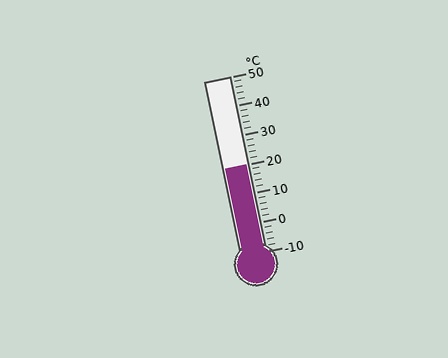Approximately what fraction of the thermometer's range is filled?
The thermometer is filled to approximately 50% of its range.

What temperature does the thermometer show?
The thermometer shows approximately 20°C.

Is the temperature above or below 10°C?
The temperature is above 10°C.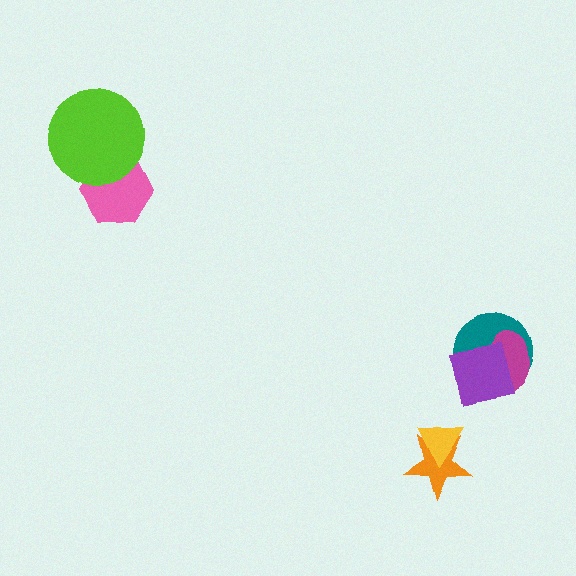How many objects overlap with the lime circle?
1 object overlaps with the lime circle.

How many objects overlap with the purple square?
2 objects overlap with the purple square.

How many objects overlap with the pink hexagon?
1 object overlaps with the pink hexagon.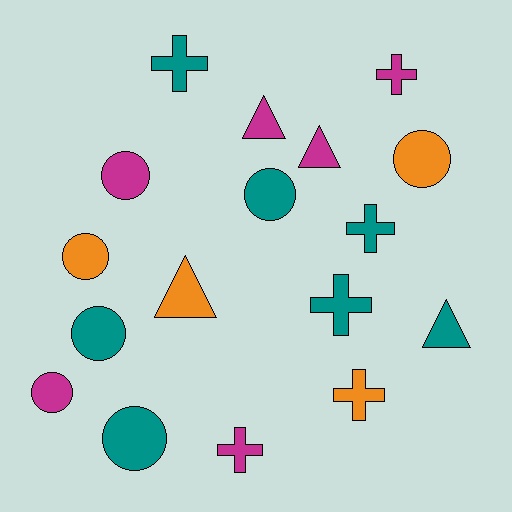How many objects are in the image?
There are 17 objects.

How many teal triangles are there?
There is 1 teal triangle.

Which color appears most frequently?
Teal, with 7 objects.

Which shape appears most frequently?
Circle, with 7 objects.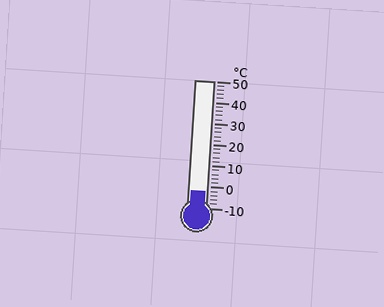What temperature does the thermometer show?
The thermometer shows approximately -2°C.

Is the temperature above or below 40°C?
The temperature is below 40°C.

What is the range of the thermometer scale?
The thermometer scale ranges from -10°C to 50°C.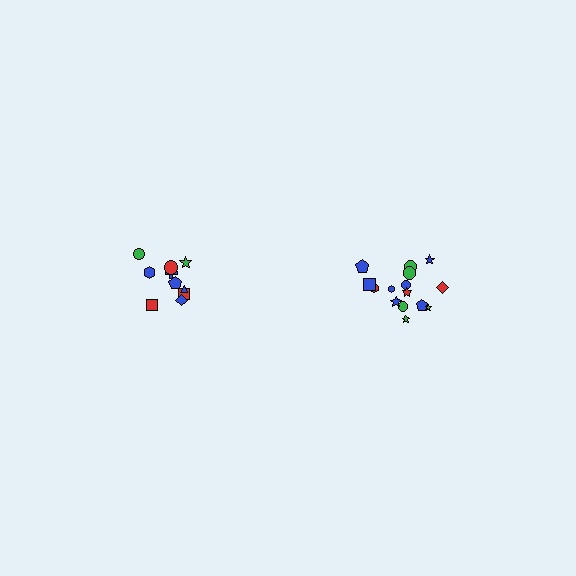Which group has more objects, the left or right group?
The right group.